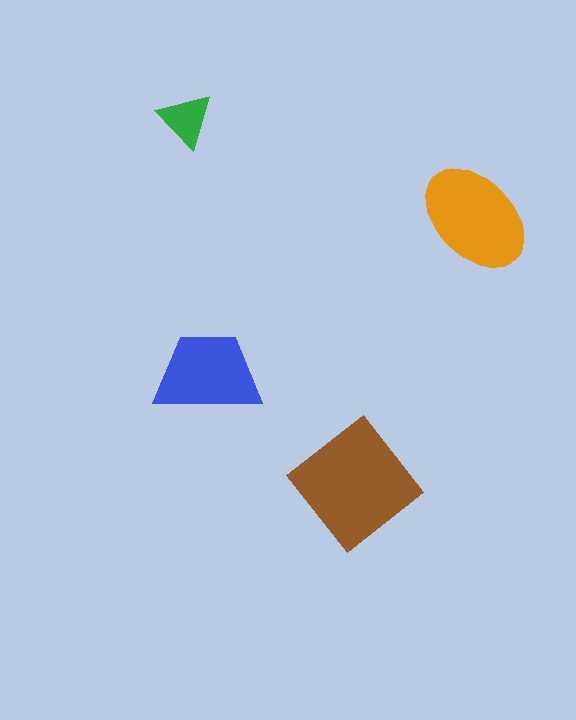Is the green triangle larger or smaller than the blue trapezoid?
Smaller.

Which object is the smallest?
The green triangle.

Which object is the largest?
The brown diamond.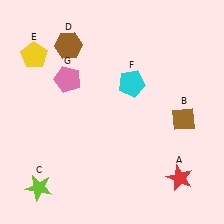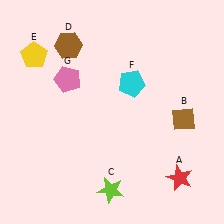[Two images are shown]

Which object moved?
The lime star (C) moved right.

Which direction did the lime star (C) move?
The lime star (C) moved right.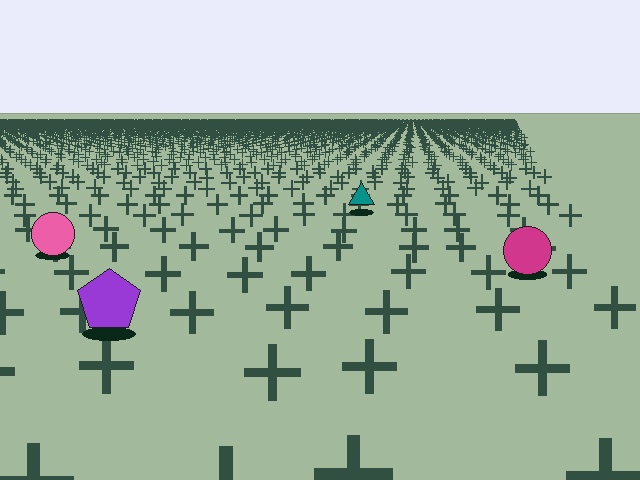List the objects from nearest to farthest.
From nearest to farthest: the purple pentagon, the magenta circle, the pink circle, the teal triangle.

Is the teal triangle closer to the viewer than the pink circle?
No. The pink circle is closer — you can tell from the texture gradient: the ground texture is coarser near it.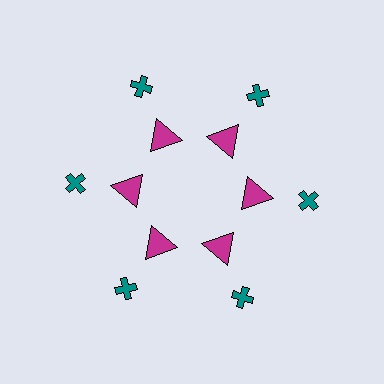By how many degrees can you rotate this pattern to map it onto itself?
The pattern maps onto itself every 60 degrees of rotation.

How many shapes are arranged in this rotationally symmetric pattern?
There are 12 shapes, arranged in 6 groups of 2.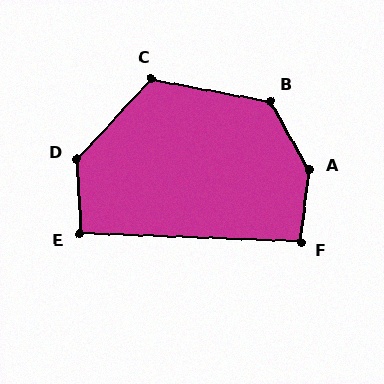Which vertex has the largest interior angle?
A, at approximately 143 degrees.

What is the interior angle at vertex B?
Approximately 130 degrees (obtuse).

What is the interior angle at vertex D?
Approximately 135 degrees (obtuse).